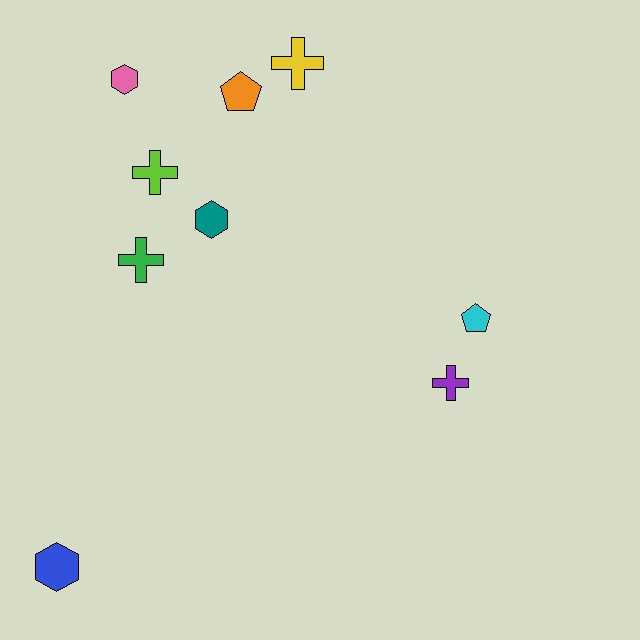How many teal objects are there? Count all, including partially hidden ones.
There is 1 teal object.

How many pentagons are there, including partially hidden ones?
There are 2 pentagons.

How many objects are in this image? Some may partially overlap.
There are 9 objects.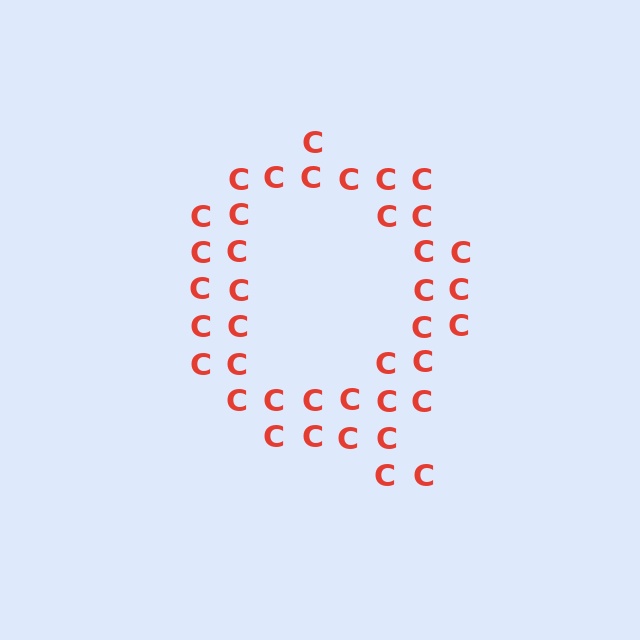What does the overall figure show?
The overall figure shows the letter Q.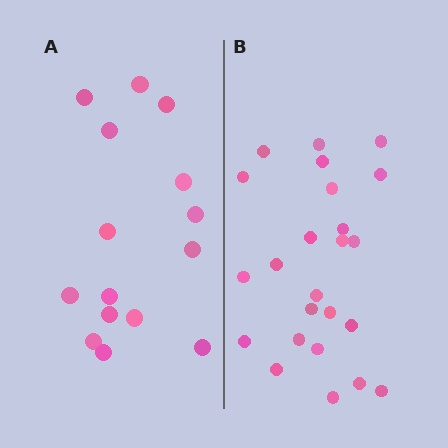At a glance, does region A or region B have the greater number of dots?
Region B (the right region) has more dots.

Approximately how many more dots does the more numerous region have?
Region B has roughly 8 or so more dots than region A.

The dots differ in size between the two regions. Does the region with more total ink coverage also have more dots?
No. Region A has more total ink coverage because its dots are larger, but region B actually contains more individual dots. Total area can be misleading — the number of items is what matters here.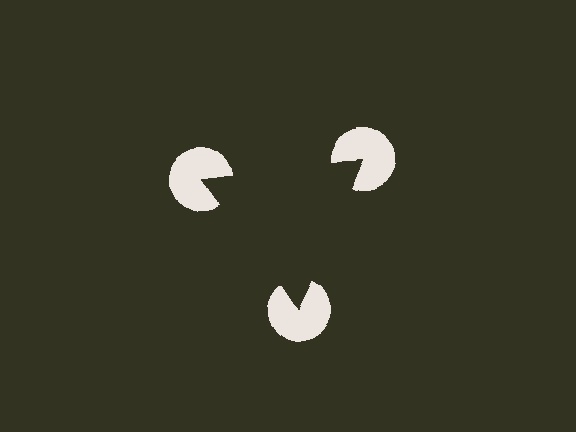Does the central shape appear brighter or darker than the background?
It typically appears slightly darker than the background, even though no actual brightness change is drawn.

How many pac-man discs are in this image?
There are 3 — one at each vertex of the illusory triangle.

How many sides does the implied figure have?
3 sides.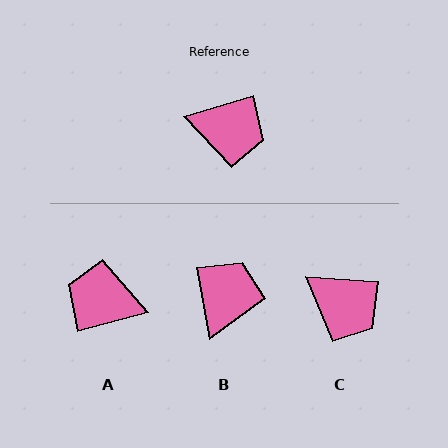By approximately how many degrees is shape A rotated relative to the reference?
Approximately 178 degrees counter-clockwise.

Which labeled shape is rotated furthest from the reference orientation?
A, about 178 degrees away.